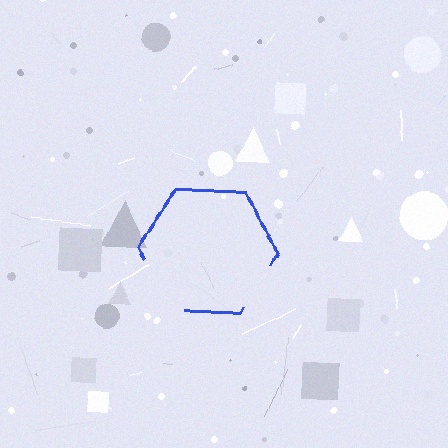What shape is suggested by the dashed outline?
The dashed outline suggests a hexagon.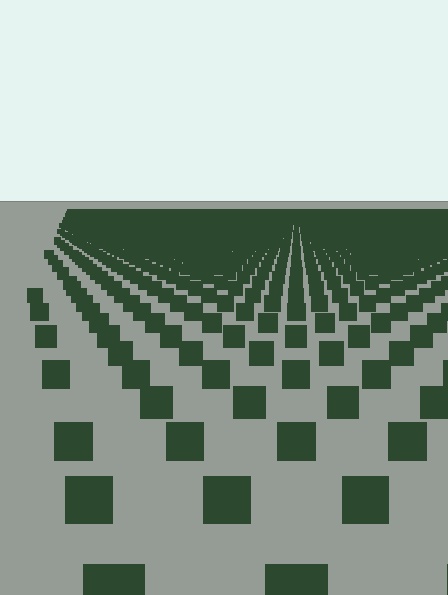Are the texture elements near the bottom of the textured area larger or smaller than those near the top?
Larger. Near the bottom, elements are closer to the viewer and appear at a bigger on-screen size.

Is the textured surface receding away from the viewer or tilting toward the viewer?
The surface is receding away from the viewer. Texture elements get smaller and denser toward the top.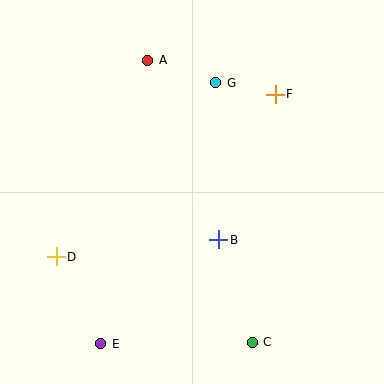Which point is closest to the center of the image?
Point B at (219, 240) is closest to the center.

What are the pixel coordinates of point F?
Point F is at (275, 94).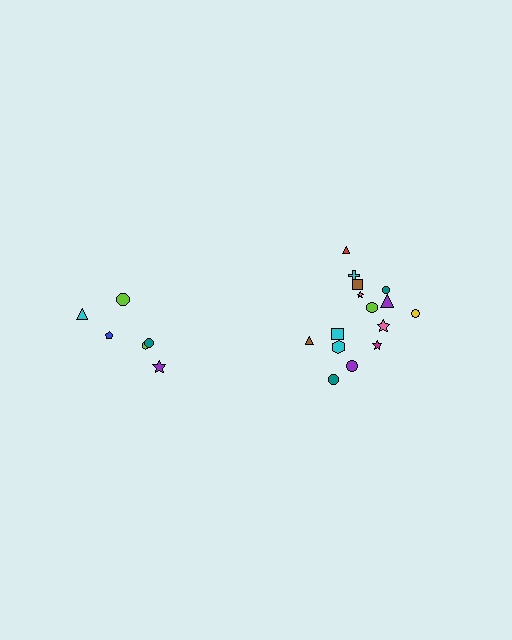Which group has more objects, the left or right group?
The right group.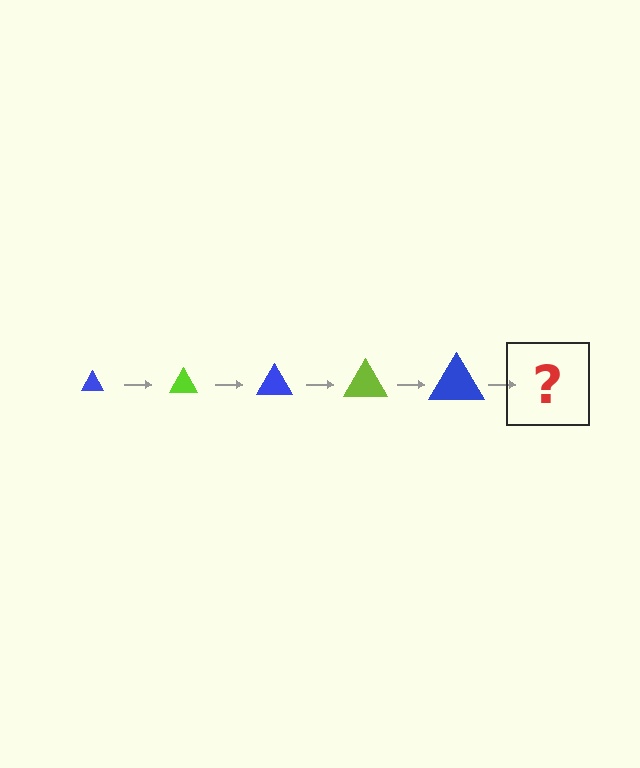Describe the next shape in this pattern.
It should be a lime triangle, larger than the previous one.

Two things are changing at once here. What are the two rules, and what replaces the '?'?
The two rules are that the triangle grows larger each step and the color cycles through blue and lime. The '?' should be a lime triangle, larger than the previous one.